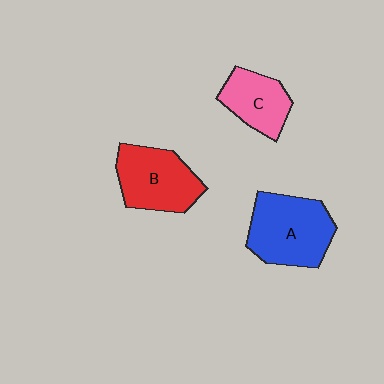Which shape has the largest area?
Shape A (blue).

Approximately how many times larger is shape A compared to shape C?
Approximately 1.5 times.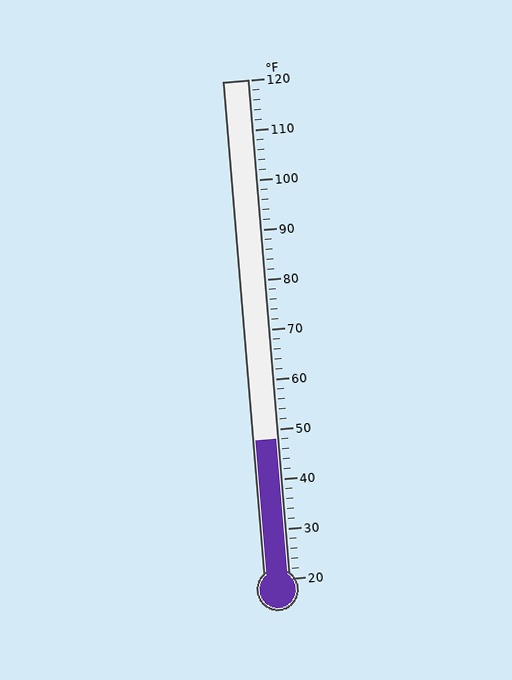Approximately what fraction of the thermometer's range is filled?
The thermometer is filled to approximately 30% of its range.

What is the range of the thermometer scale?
The thermometer scale ranges from 20°F to 120°F.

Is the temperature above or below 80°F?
The temperature is below 80°F.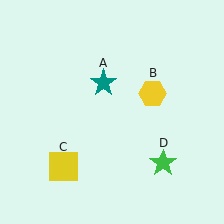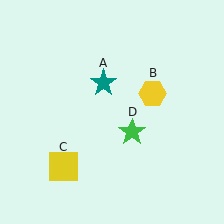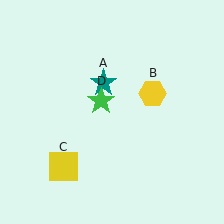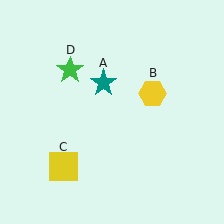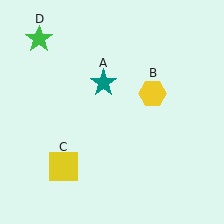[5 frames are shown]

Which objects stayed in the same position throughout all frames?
Teal star (object A) and yellow hexagon (object B) and yellow square (object C) remained stationary.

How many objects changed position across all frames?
1 object changed position: green star (object D).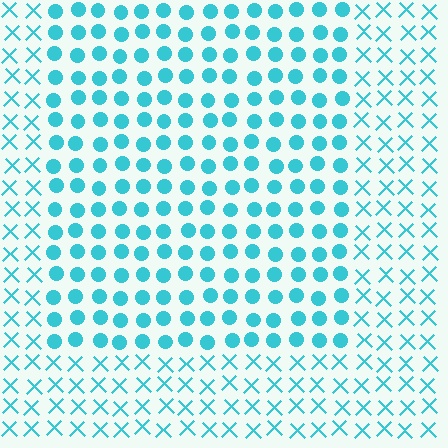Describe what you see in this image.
The image is filled with small cyan elements arranged in a uniform grid. A rectangle-shaped region contains circles, while the surrounding area contains X marks. The boundary is defined purely by the change in element shape.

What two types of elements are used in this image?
The image uses circles inside the rectangle region and X marks outside it.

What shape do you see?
I see a rectangle.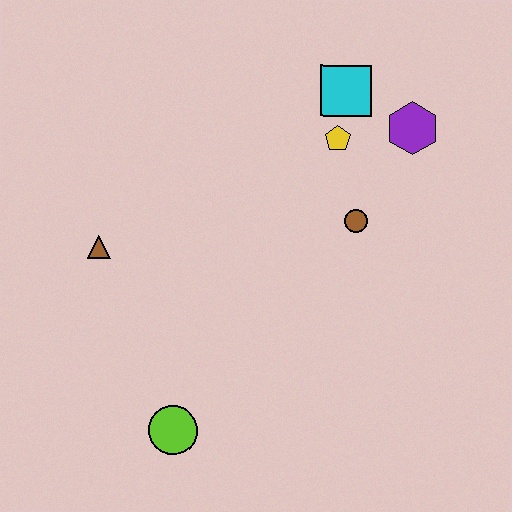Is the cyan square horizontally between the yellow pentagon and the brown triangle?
No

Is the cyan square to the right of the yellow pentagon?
Yes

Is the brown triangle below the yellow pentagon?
Yes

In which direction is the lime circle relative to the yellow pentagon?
The lime circle is below the yellow pentagon.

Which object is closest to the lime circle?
The brown triangle is closest to the lime circle.